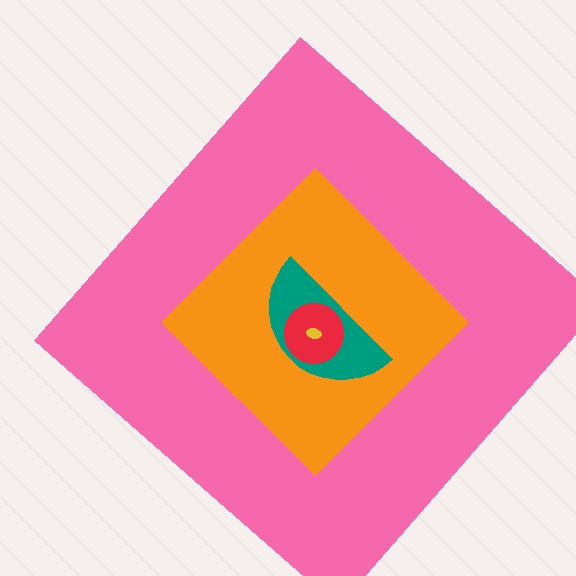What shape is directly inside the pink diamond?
The orange diamond.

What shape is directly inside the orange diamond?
The teal semicircle.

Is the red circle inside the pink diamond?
Yes.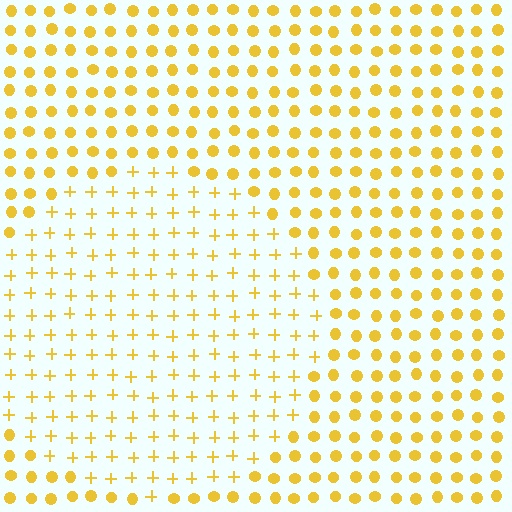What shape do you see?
I see a circle.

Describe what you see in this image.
The image is filled with small yellow elements arranged in a uniform grid. A circle-shaped region contains plus signs, while the surrounding area contains circles. The boundary is defined purely by the change in element shape.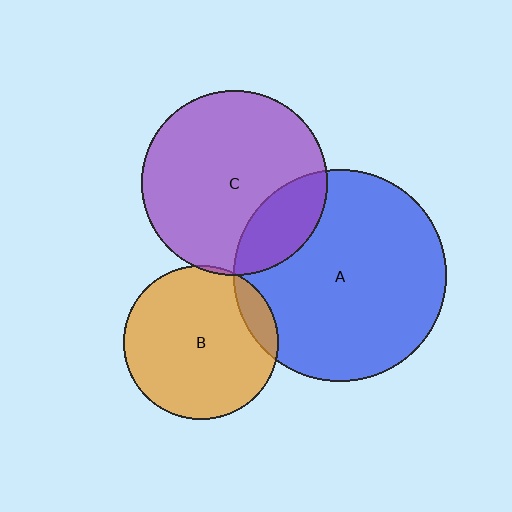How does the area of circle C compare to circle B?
Approximately 1.4 times.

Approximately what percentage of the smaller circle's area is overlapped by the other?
Approximately 20%.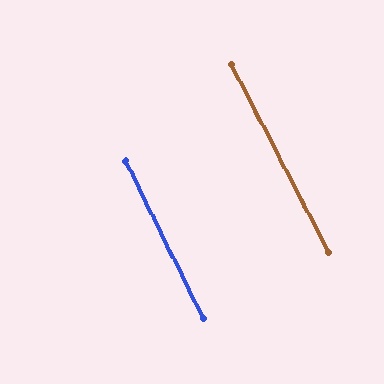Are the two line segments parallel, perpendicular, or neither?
Parallel — their directions differ by only 1.4°.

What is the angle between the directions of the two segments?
Approximately 1 degree.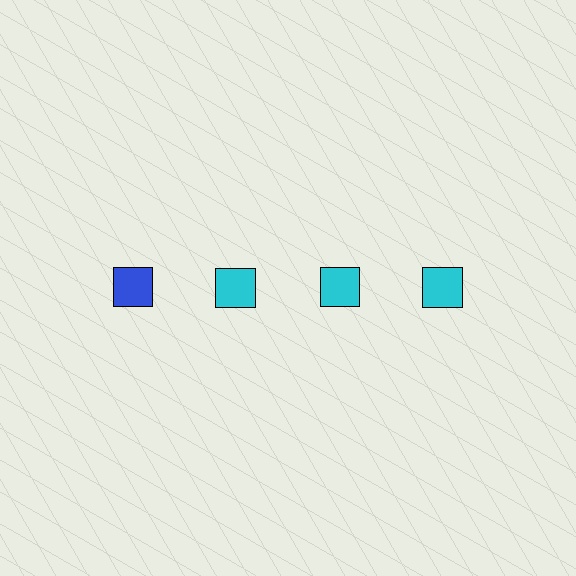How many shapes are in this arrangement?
There are 4 shapes arranged in a grid pattern.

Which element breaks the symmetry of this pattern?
The blue square in the top row, leftmost column breaks the symmetry. All other shapes are cyan squares.